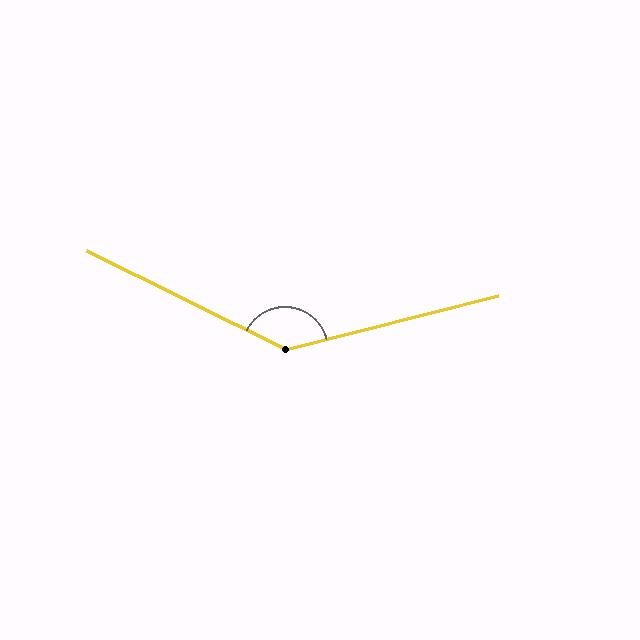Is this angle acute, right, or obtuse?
It is obtuse.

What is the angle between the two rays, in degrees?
Approximately 139 degrees.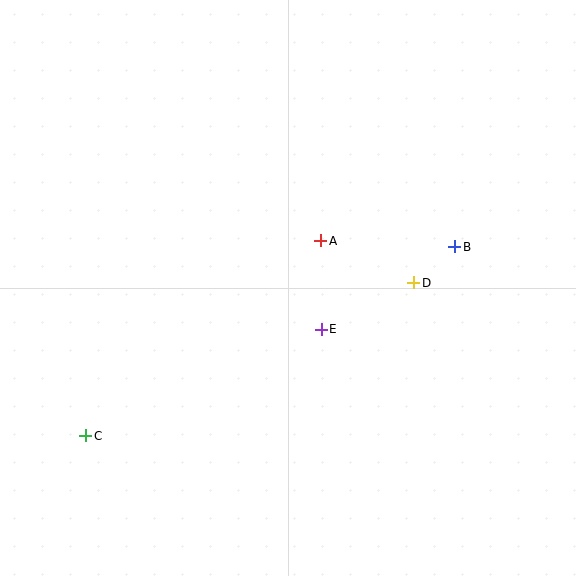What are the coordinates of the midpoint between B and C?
The midpoint between B and C is at (270, 341).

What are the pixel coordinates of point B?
Point B is at (455, 247).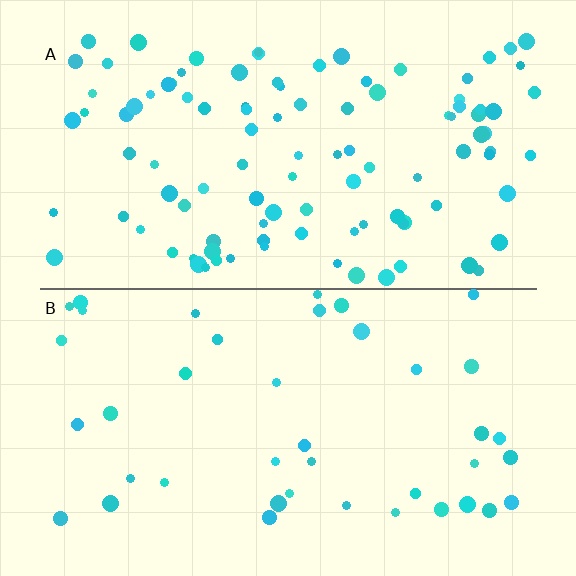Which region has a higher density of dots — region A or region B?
A (the top).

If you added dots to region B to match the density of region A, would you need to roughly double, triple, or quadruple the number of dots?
Approximately triple.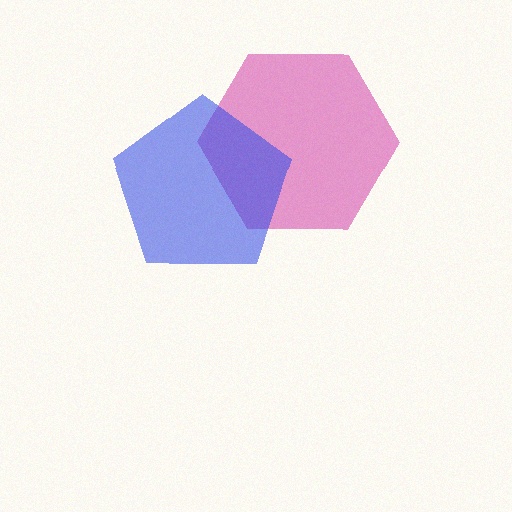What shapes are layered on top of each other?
The layered shapes are: a pink hexagon, a blue pentagon.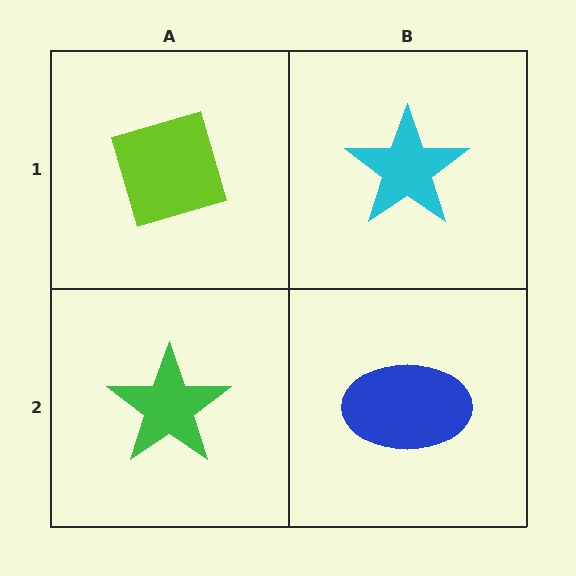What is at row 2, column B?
A blue ellipse.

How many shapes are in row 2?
2 shapes.